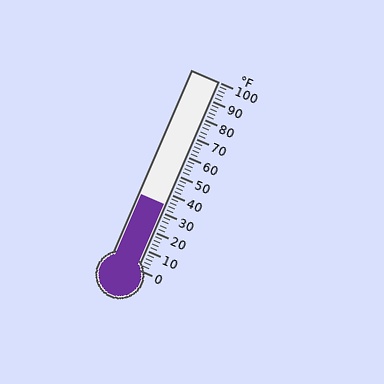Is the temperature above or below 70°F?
The temperature is below 70°F.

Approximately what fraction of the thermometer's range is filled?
The thermometer is filled to approximately 35% of its range.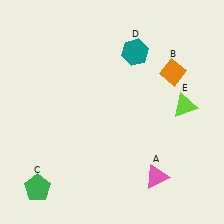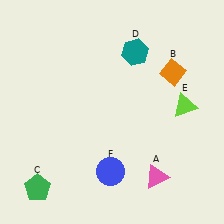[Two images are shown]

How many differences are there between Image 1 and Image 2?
There is 1 difference between the two images.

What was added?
A blue circle (F) was added in Image 2.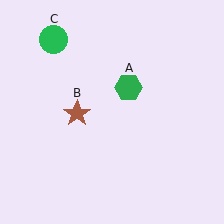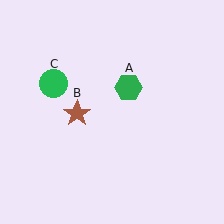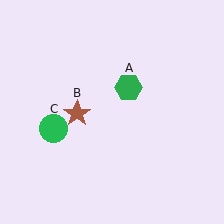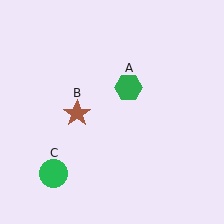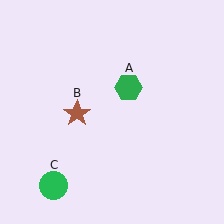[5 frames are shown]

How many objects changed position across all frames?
1 object changed position: green circle (object C).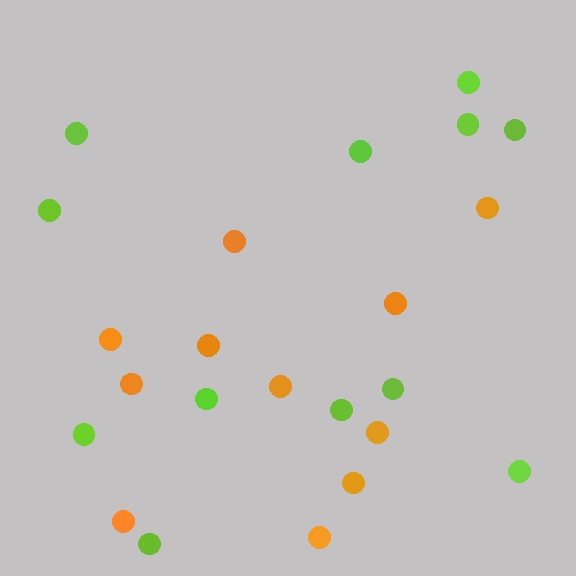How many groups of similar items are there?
There are 2 groups: one group of lime circles (12) and one group of orange circles (11).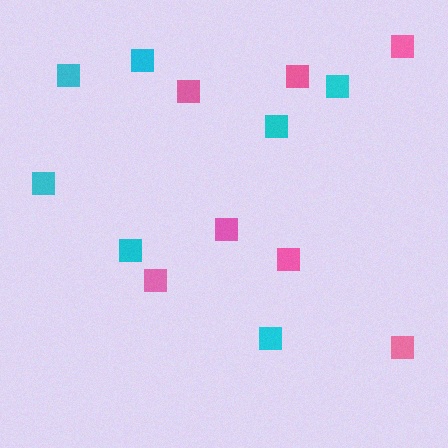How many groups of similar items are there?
There are 2 groups: one group of cyan squares (7) and one group of pink squares (7).